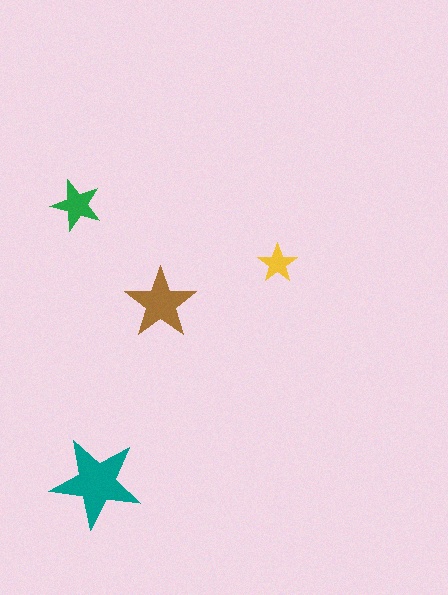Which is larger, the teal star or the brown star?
The teal one.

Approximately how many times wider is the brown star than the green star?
About 1.5 times wider.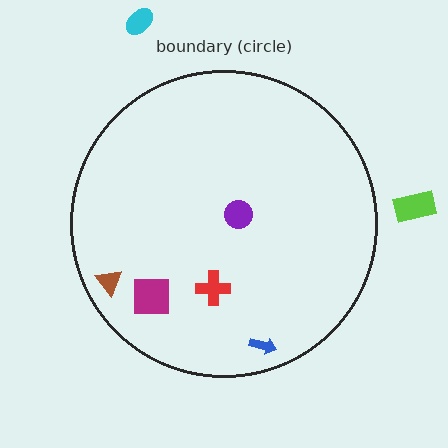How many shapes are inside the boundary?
5 inside, 2 outside.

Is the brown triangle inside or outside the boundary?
Inside.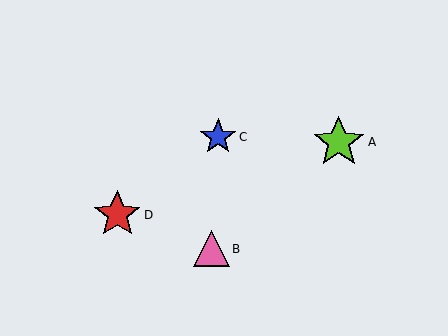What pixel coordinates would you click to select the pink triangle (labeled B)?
Click at (211, 249) to select the pink triangle B.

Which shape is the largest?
The lime star (labeled A) is the largest.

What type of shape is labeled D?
Shape D is a red star.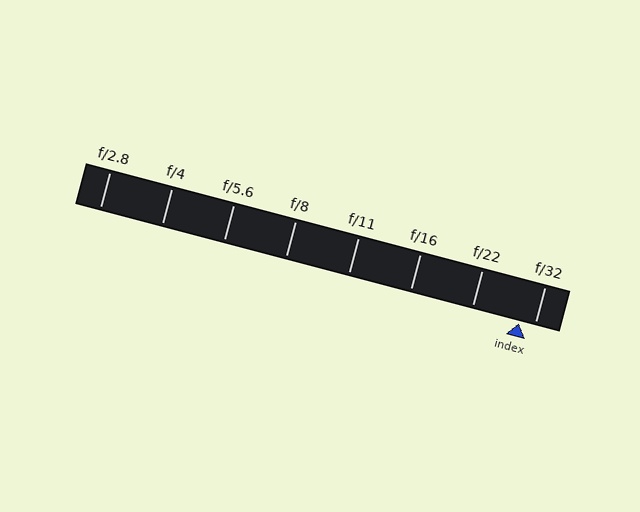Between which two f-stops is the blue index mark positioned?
The index mark is between f/22 and f/32.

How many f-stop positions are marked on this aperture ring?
There are 8 f-stop positions marked.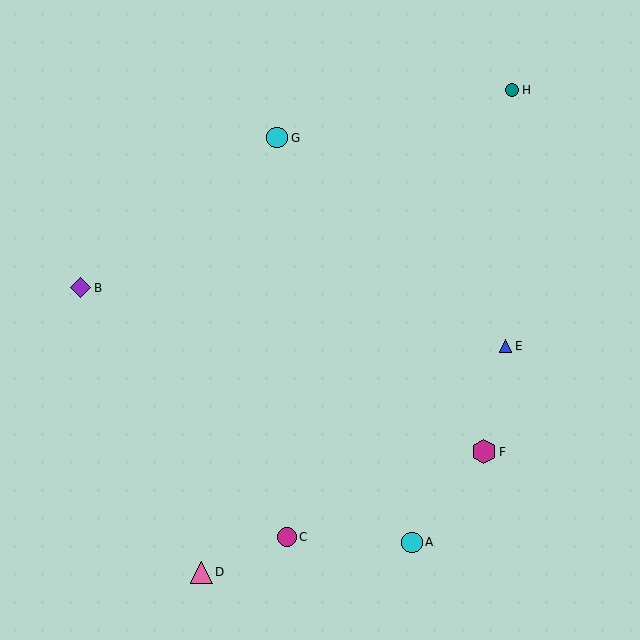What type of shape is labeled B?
Shape B is a purple diamond.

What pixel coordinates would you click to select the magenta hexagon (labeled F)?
Click at (484, 452) to select the magenta hexagon F.